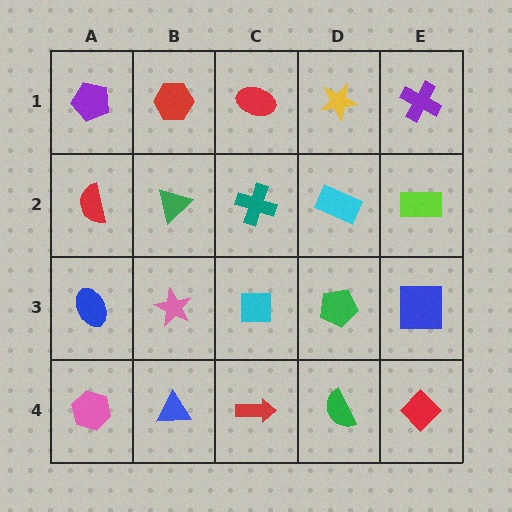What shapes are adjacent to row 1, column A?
A red semicircle (row 2, column A), a red hexagon (row 1, column B).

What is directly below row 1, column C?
A teal cross.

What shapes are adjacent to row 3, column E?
A lime rectangle (row 2, column E), a red diamond (row 4, column E), a green pentagon (row 3, column D).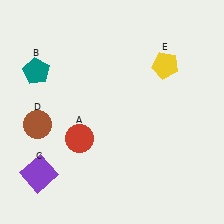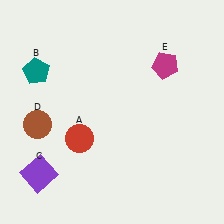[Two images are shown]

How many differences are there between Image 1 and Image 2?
There is 1 difference between the two images.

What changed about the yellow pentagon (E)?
In Image 1, E is yellow. In Image 2, it changed to magenta.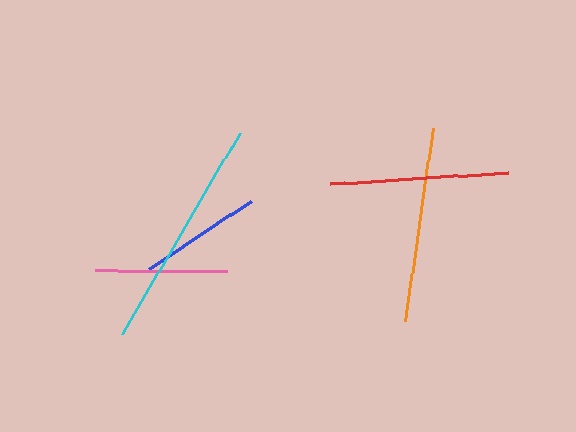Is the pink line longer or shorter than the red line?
The red line is longer than the pink line.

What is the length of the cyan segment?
The cyan segment is approximately 233 pixels long.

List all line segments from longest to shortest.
From longest to shortest: cyan, orange, red, pink, blue.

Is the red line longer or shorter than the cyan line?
The cyan line is longer than the red line.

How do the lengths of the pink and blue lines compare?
The pink and blue lines are approximately the same length.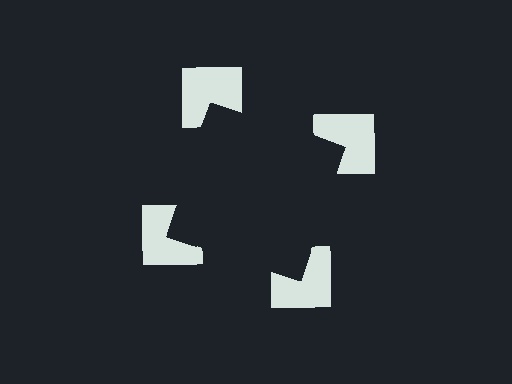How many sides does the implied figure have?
4 sides.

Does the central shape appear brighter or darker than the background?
It typically appears slightly darker than the background, even though no actual brightness change is drawn.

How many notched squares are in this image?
There are 4 — one at each vertex of the illusory square.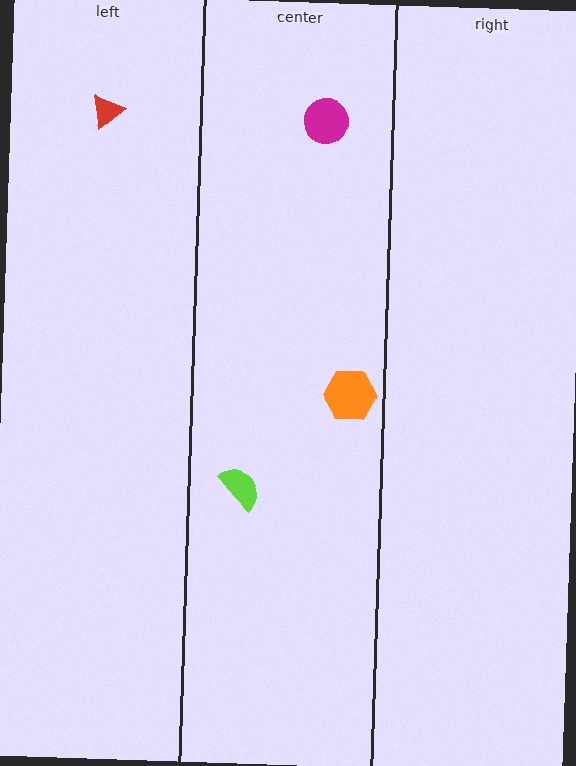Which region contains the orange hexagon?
The center region.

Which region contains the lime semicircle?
The center region.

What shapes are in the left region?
The red triangle.